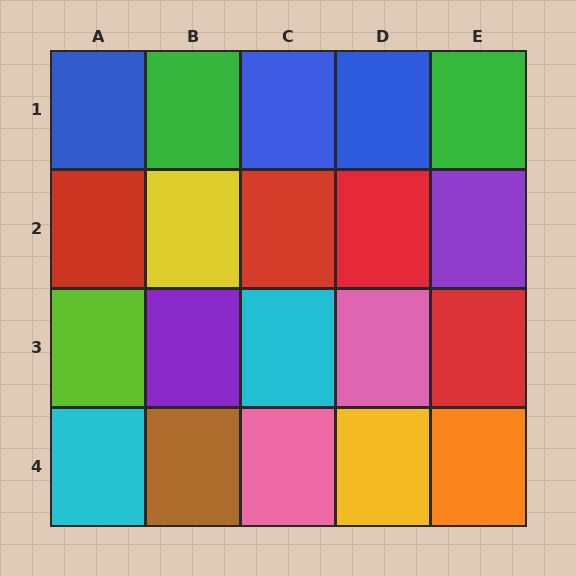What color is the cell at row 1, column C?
Blue.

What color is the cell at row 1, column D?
Blue.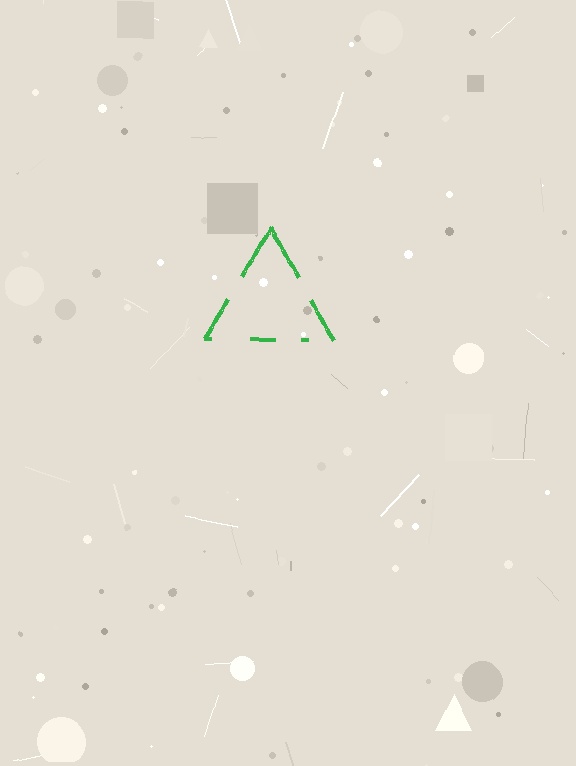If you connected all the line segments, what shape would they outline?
They would outline a triangle.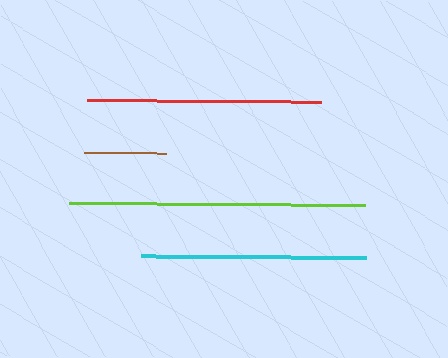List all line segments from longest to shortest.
From longest to shortest: lime, red, cyan, brown.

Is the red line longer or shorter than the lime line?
The lime line is longer than the red line.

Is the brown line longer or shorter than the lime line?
The lime line is longer than the brown line.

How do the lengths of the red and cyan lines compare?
The red and cyan lines are approximately the same length.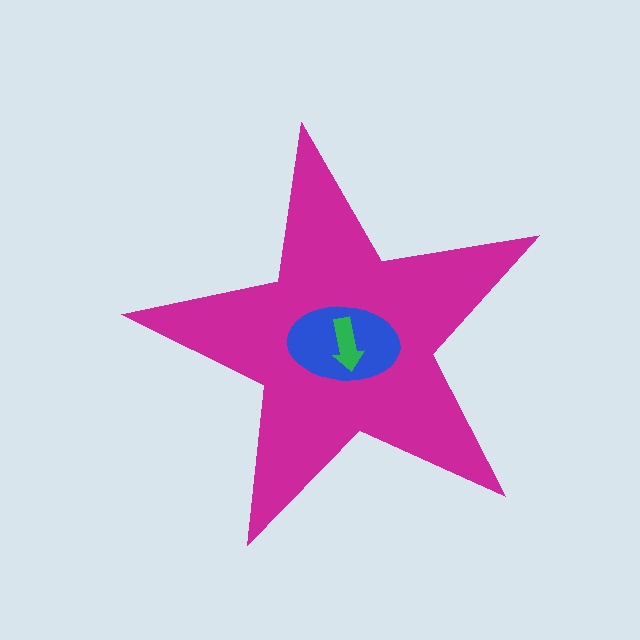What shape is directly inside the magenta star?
The blue ellipse.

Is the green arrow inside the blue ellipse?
Yes.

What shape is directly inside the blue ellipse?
The green arrow.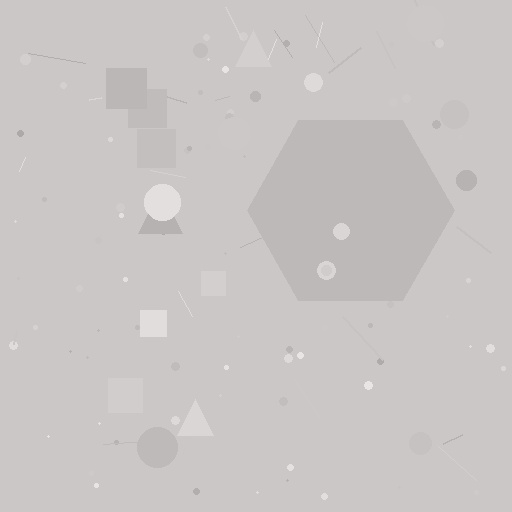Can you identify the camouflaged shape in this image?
The camouflaged shape is a hexagon.